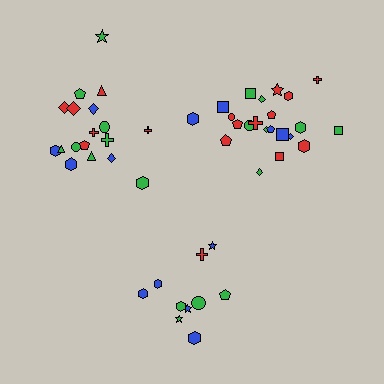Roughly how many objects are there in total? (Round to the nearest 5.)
Roughly 50 objects in total.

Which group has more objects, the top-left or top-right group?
The top-right group.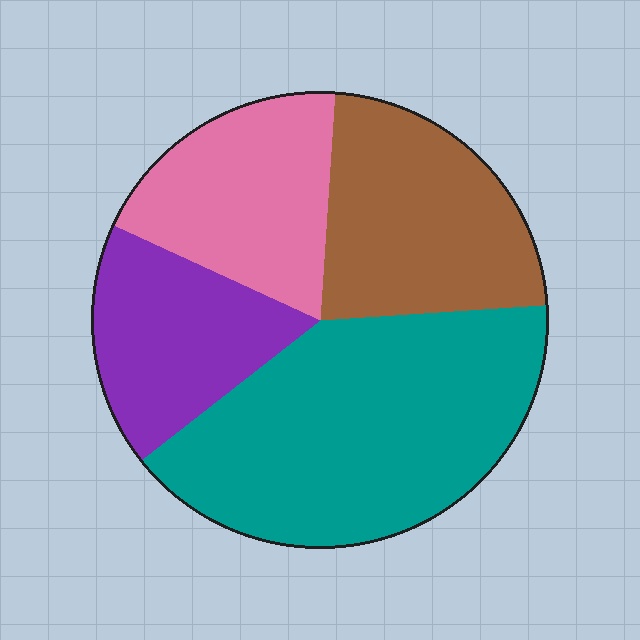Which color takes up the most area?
Teal, at roughly 40%.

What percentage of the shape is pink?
Pink covers around 20% of the shape.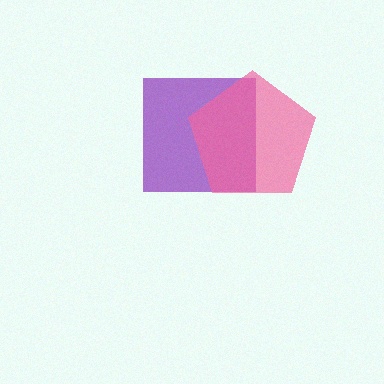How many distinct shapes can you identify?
There are 2 distinct shapes: a purple square, a pink pentagon.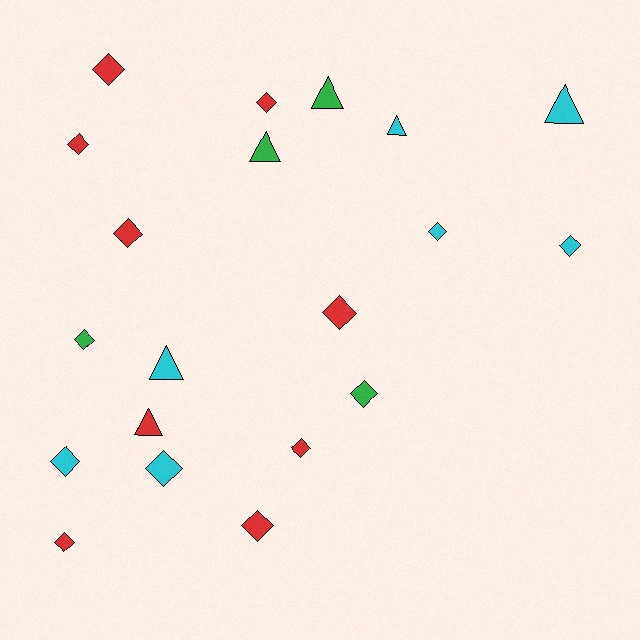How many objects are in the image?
There are 20 objects.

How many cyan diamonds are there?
There are 4 cyan diamonds.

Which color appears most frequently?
Red, with 9 objects.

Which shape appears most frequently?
Diamond, with 14 objects.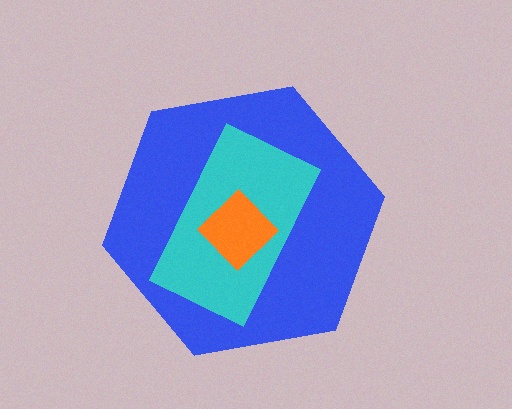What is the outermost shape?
The blue hexagon.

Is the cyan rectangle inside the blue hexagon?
Yes.